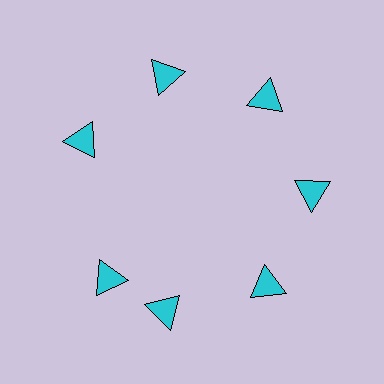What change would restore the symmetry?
The symmetry would be restored by rotating it back into even spacing with its neighbors so that all 7 triangles sit at equal angles and equal distance from the center.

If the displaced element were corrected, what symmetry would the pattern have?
It would have 7-fold rotational symmetry — the pattern would map onto itself every 51 degrees.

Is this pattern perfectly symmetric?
No. The 7 cyan triangles are arranged in a ring, but one element near the 8 o'clock position is rotated out of alignment along the ring, breaking the 7-fold rotational symmetry.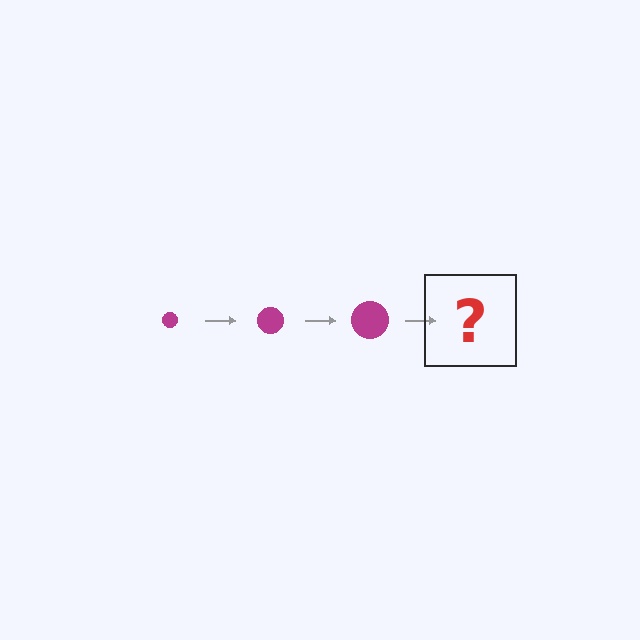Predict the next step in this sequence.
The next step is a magenta circle, larger than the previous one.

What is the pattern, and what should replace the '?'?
The pattern is that the circle gets progressively larger each step. The '?' should be a magenta circle, larger than the previous one.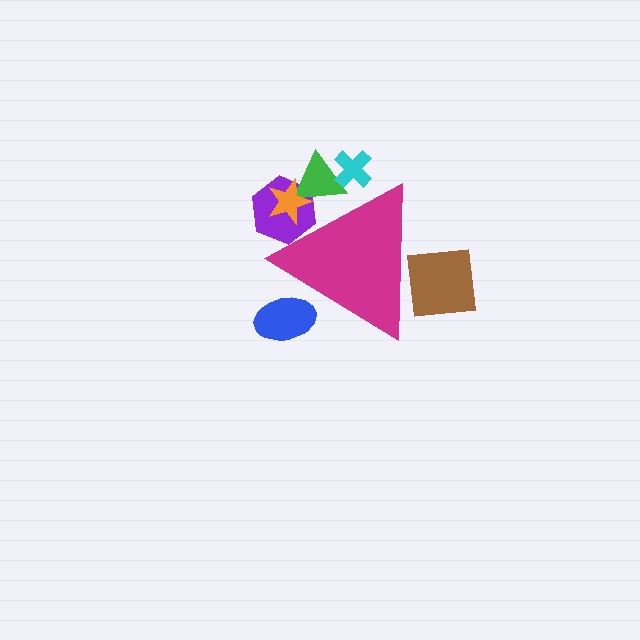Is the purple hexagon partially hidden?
Yes, the purple hexagon is partially hidden behind the magenta triangle.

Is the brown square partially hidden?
Yes, the brown square is partially hidden behind the magenta triangle.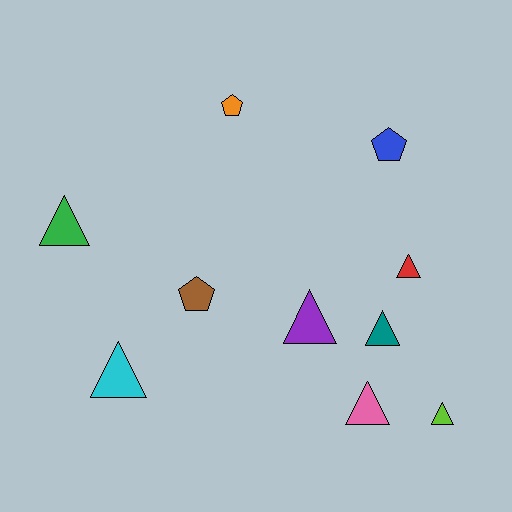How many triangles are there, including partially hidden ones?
There are 7 triangles.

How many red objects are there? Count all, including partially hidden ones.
There is 1 red object.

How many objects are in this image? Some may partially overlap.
There are 10 objects.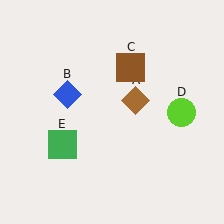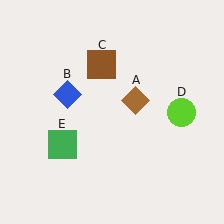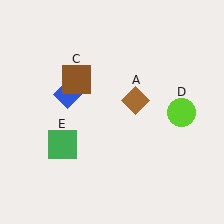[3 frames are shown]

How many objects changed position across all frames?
1 object changed position: brown square (object C).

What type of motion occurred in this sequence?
The brown square (object C) rotated counterclockwise around the center of the scene.